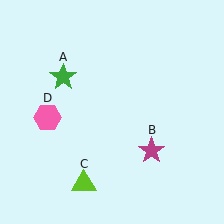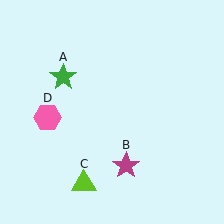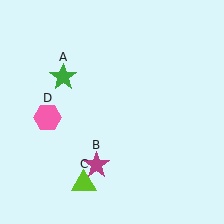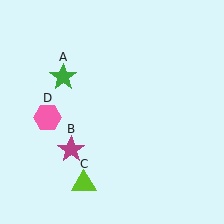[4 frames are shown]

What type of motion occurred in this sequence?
The magenta star (object B) rotated clockwise around the center of the scene.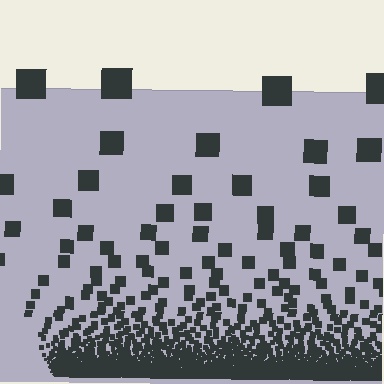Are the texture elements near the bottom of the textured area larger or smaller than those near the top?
Smaller. The gradient is inverted — elements near the bottom are smaller and denser.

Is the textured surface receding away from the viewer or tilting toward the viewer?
The surface appears to tilt toward the viewer. Texture elements get larger and sparser toward the top.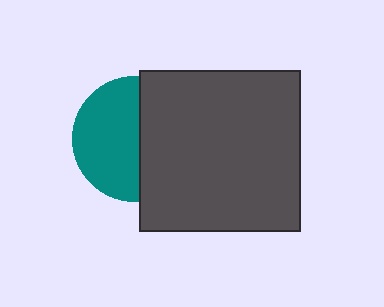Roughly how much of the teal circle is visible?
About half of it is visible (roughly 55%).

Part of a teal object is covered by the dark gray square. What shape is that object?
It is a circle.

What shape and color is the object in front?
The object in front is a dark gray square.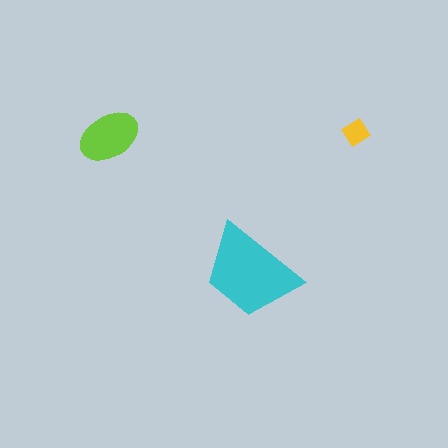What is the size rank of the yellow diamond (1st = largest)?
3rd.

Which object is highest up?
The yellow diamond is topmost.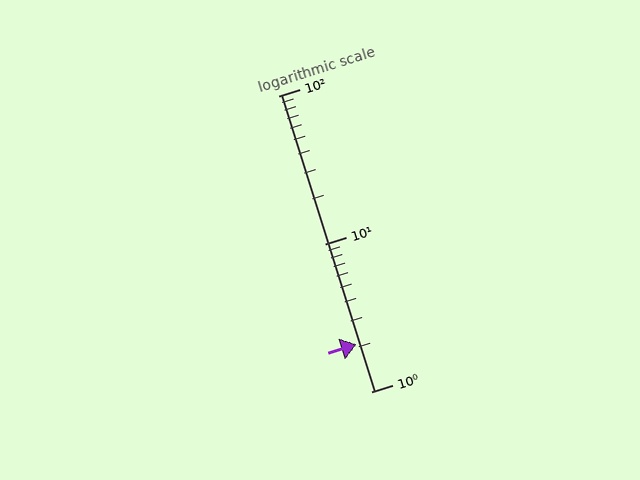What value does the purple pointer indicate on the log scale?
The pointer indicates approximately 2.1.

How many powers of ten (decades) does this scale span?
The scale spans 2 decades, from 1 to 100.